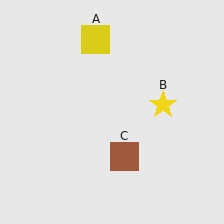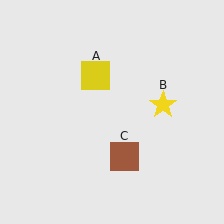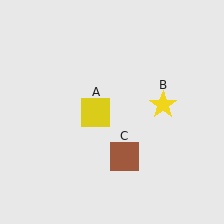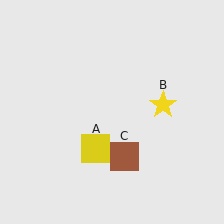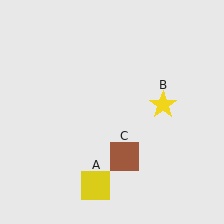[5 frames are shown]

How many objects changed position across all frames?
1 object changed position: yellow square (object A).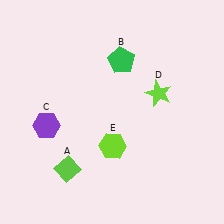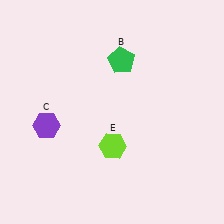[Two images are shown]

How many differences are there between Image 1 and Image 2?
There are 2 differences between the two images.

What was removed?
The lime diamond (A), the lime star (D) were removed in Image 2.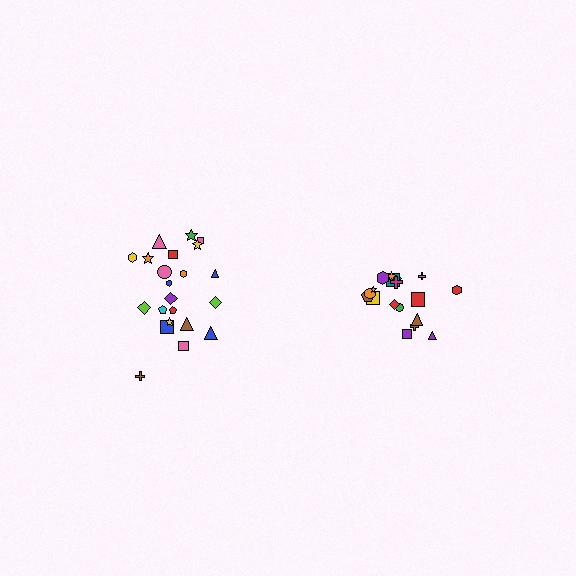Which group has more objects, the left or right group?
The left group.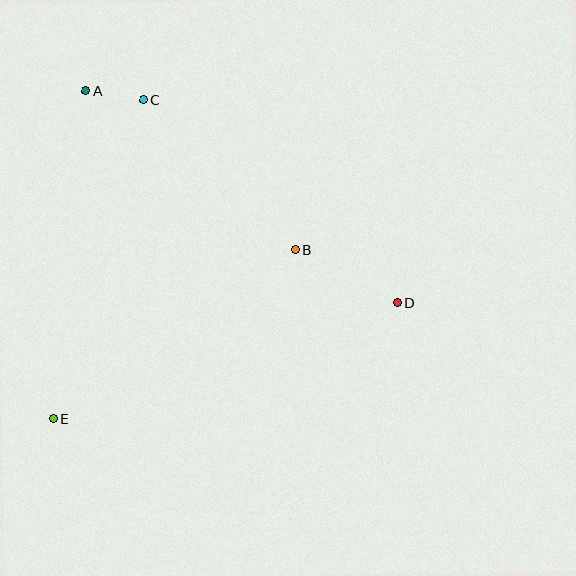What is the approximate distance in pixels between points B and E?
The distance between B and E is approximately 296 pixels.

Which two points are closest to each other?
Points A and C are closest to each other.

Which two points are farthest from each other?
Points A and D are farthest from each other.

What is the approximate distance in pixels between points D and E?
The distance between D and E is approximately 364 pixels.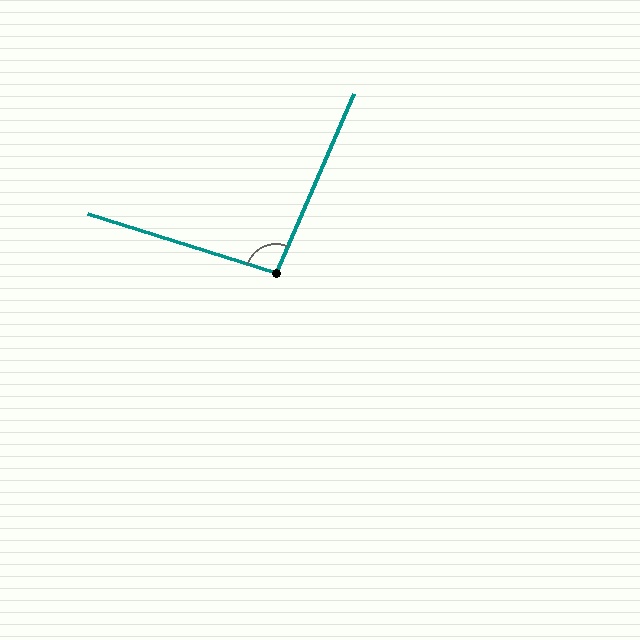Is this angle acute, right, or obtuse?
It is obtuse.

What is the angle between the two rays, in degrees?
Approximately 96 degrees.